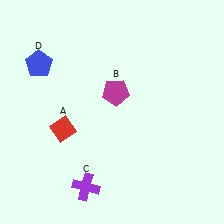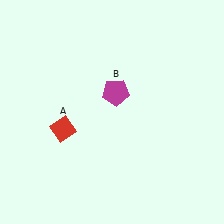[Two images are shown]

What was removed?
The blue pentagon (D), the purple cross (C) were removed in Image 2.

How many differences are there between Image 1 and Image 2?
There are 2 differences between the two images.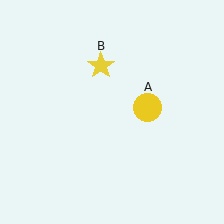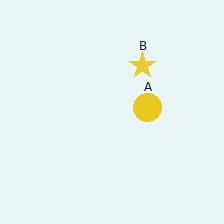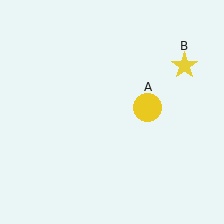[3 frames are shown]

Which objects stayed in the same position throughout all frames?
Yellow circle (object A) remained stationary.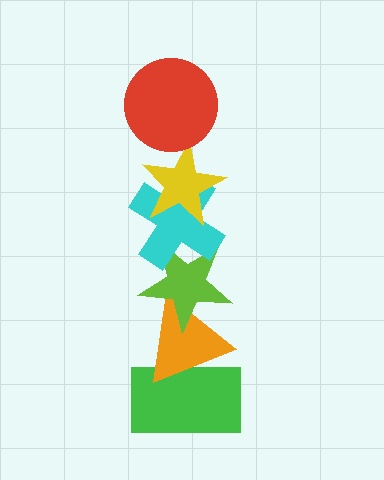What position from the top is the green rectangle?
The green rectangle is 6th from the top.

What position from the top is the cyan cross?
The cyan cross is 3rd from the top.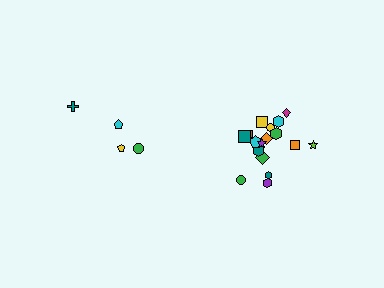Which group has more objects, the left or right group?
The right group.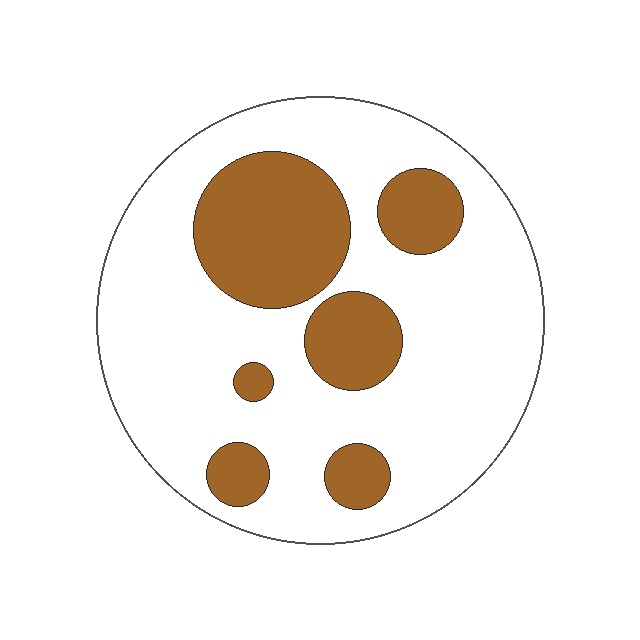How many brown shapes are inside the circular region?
6.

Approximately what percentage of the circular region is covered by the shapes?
Approximately 25%.